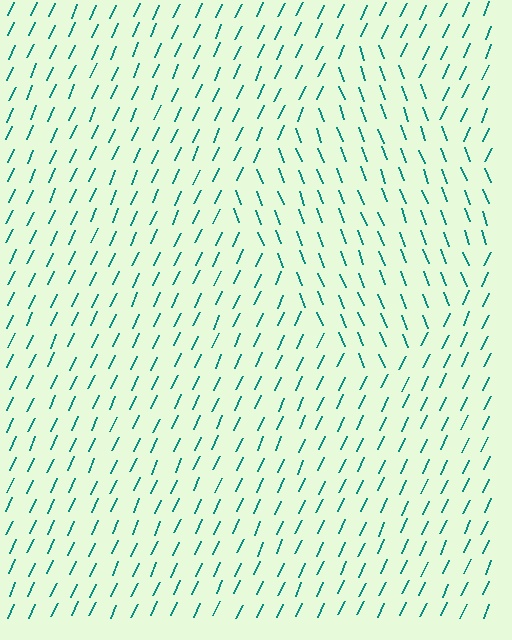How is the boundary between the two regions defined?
The boundary is defined purely by a change in line orientation (approximately 45 degrees difference). All lines are the same color and thickness.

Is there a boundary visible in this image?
Yes, there is a texture boundary formed by a change in line orientation.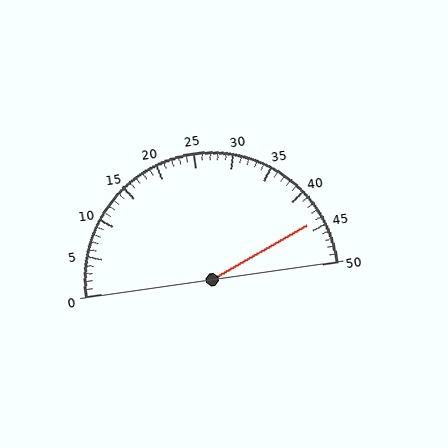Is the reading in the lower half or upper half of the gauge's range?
The reading is in the upper half of the range (0 to 50).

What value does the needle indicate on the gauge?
The needle indicates approximately 44.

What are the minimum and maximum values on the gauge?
The gauge ranges from 0 to 50.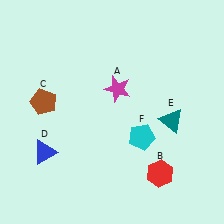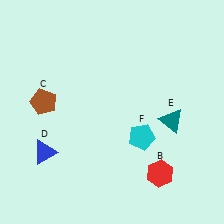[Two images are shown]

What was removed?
The magenta star (A) was removed in Image 2.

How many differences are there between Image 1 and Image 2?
There is 1 difference between the two images.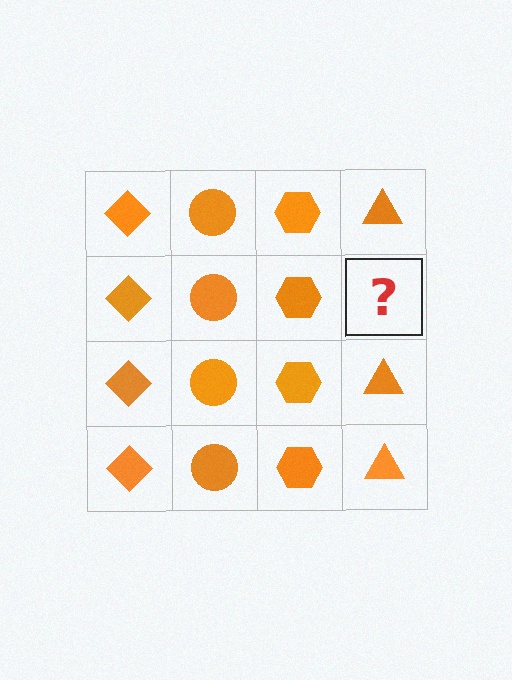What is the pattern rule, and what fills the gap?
The rule is that each column has a consistent shape. The gap should be filled with an orange triangle.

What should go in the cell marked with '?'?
The missing cell should contain an orange triangle.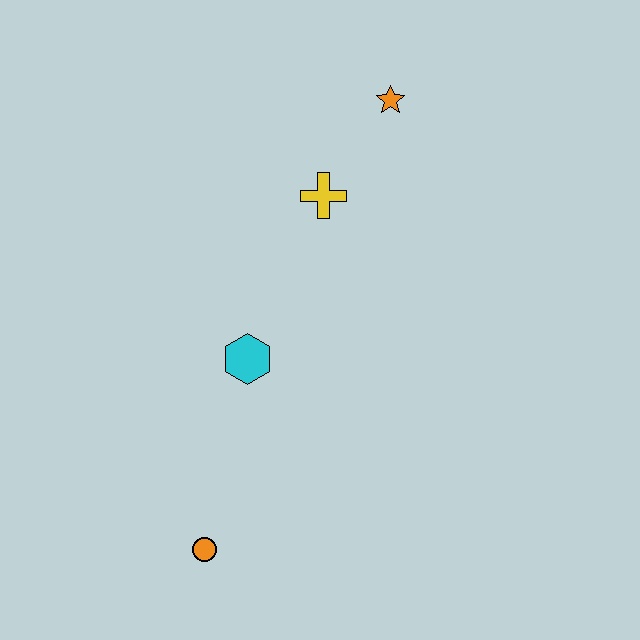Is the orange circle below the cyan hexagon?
Yes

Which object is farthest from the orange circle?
The orange star is farthest from the orange circle.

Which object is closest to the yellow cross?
The orange star is closest to the yellow cross.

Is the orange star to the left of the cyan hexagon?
No